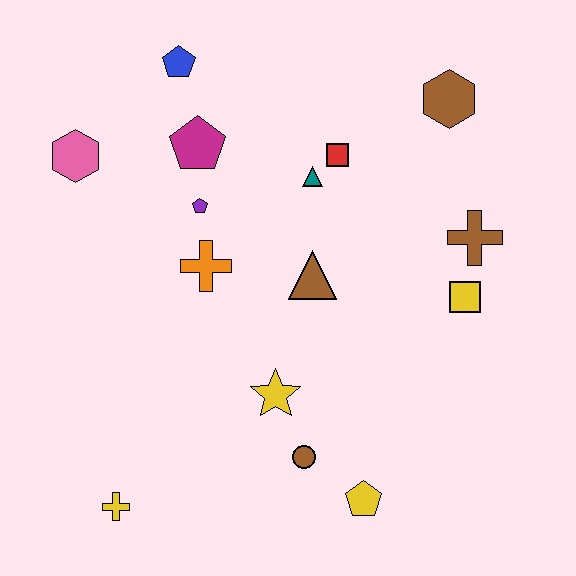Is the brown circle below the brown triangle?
Yes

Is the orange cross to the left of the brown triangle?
Yes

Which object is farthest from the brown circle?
The blue pentagon is farthest from the brown circle.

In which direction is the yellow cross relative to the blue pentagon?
The yellow cross is below the blue pentagon.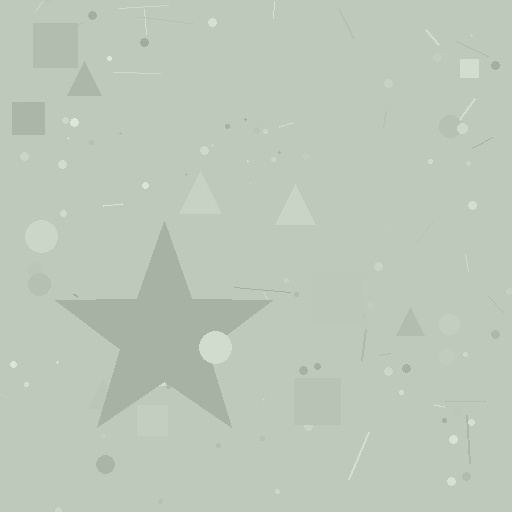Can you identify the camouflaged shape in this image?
The camouflaged shape is a star.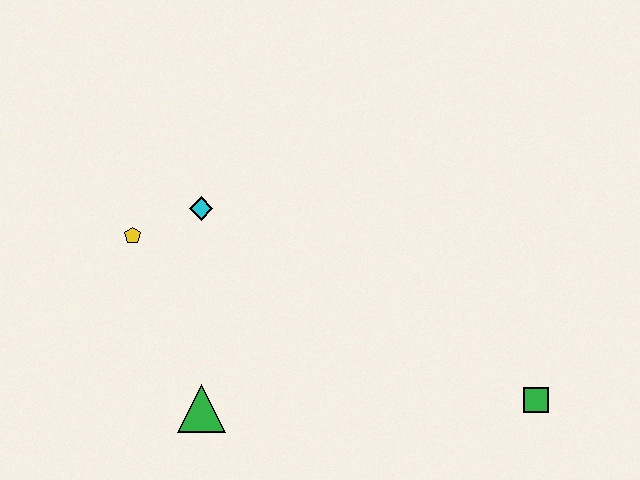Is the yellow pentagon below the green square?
No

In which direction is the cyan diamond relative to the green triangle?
The cyan diamond is above the green triangle.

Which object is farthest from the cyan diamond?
The green square is farthest from the cyan diamond.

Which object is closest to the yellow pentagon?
The cyan diamond is closest to the yellow pentagon.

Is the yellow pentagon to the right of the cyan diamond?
No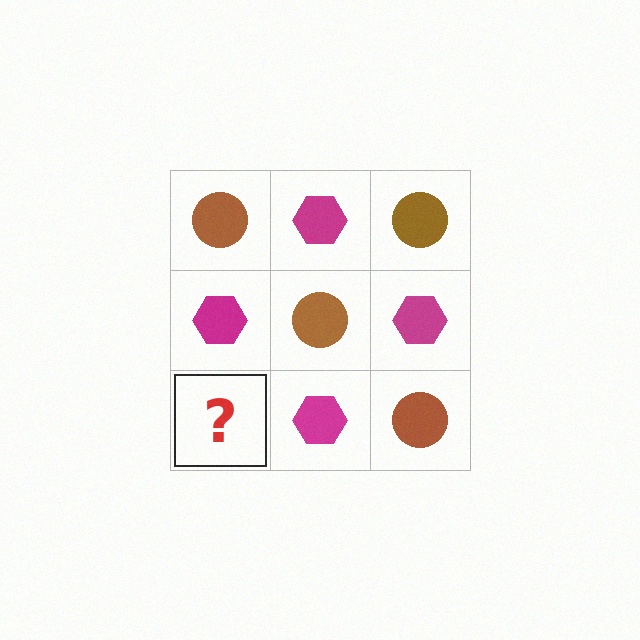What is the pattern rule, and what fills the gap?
The rule is that it alternates brown circle and magenta hexagon in a checkerboard pattern. The gap should be filled with a brown circle.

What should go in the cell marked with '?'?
The missing cell should contain a brown circle.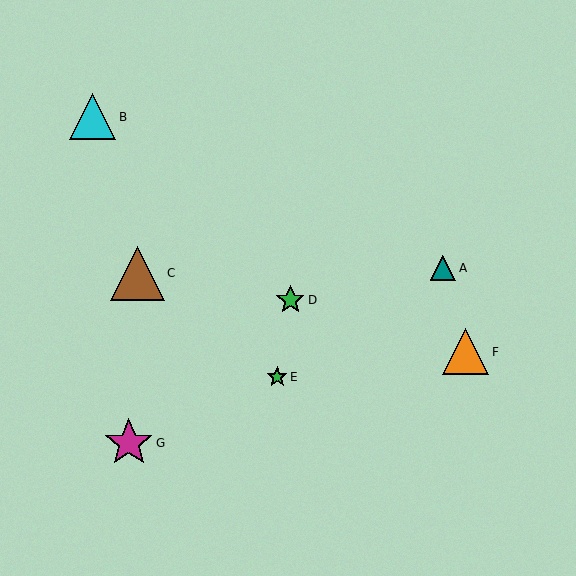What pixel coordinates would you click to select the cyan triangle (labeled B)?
Click at (92, 117) to select the cyan triangle B.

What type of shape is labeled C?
Shape C is a brown triangle.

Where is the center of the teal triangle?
The center of the teal triangle is at (443, 268).